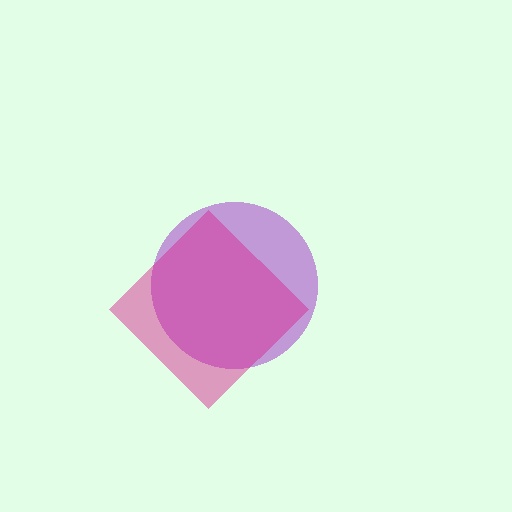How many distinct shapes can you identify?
There are 2 distinct shapes: a purple circle, a magenta diamond.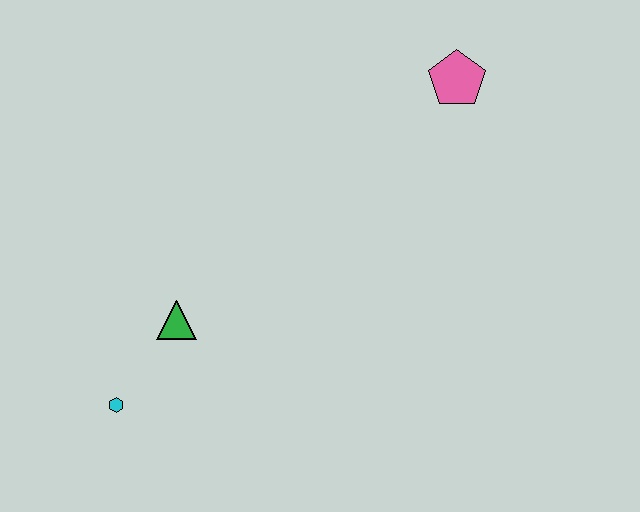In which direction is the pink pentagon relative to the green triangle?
The pink pentagon is to the right of the green triangle.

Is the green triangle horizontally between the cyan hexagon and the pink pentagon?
Yes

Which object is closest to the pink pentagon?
The green triangle is closest to the pink pentagon.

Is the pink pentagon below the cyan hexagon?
No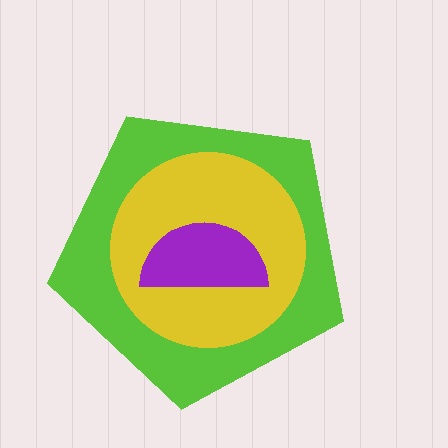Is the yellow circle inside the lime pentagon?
Yes.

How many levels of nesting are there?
3.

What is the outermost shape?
The lime pentagon.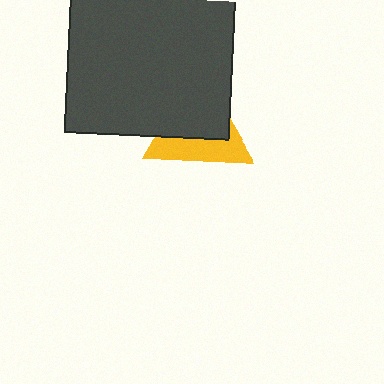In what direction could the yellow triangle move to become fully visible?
The yellow triangle could move toward the lower-right. That would shift it out from behind the dark gray square entirely.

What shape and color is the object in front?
The object in front is a dark gray square.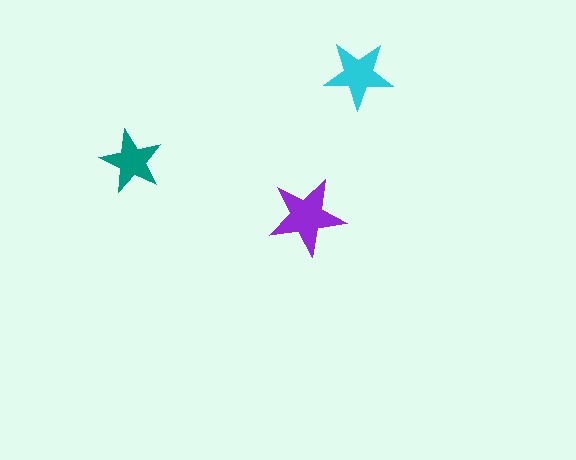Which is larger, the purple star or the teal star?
The purple one.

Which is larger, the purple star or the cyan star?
The purple one.